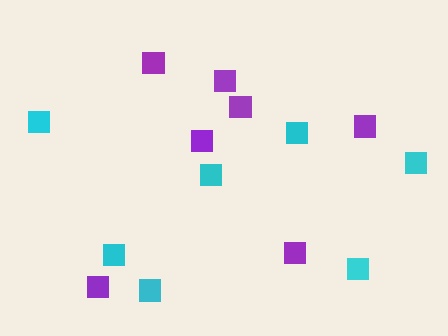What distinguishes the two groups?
There are 2 groups: one group of purple squares (7) and one group of cyan squares (7).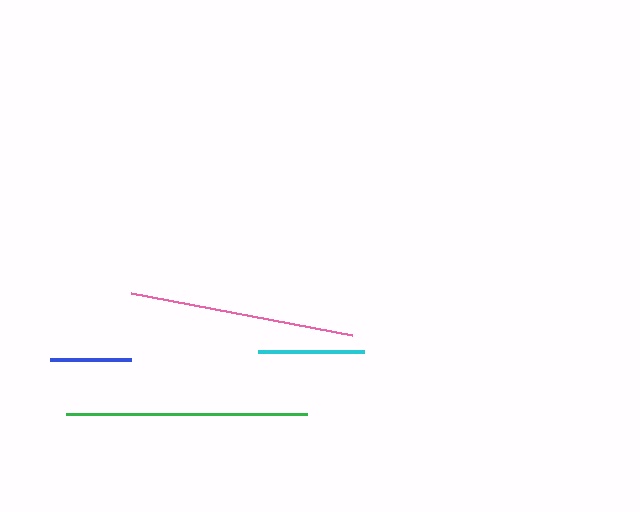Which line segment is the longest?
The green line is the longest at approximately 241 pixels.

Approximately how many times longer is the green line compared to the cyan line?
The green line is approximately 2.3 times the length of the cyan line.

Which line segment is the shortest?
The blue line is the shortest at approximately 81 pixels.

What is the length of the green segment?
The green segment is approximately 241 pixels long.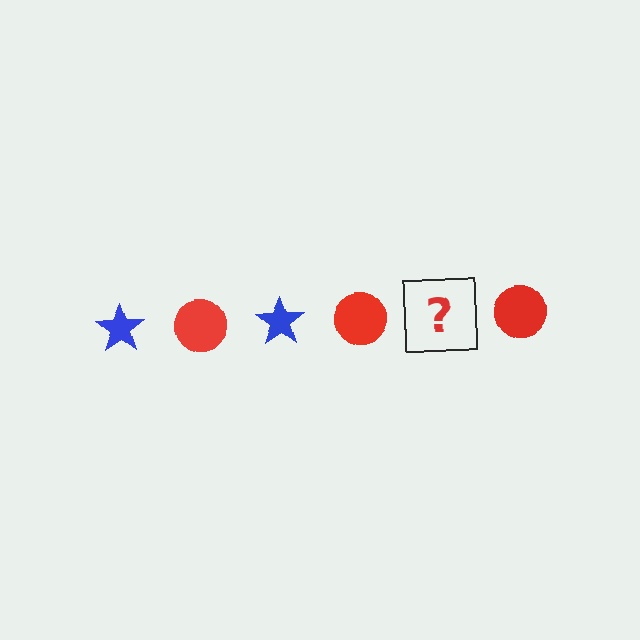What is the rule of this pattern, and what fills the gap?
The rule is that the pattern alternates between blue star and red circle. The gap should be filled with a blue star.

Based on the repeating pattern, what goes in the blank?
The blank should be a blue star.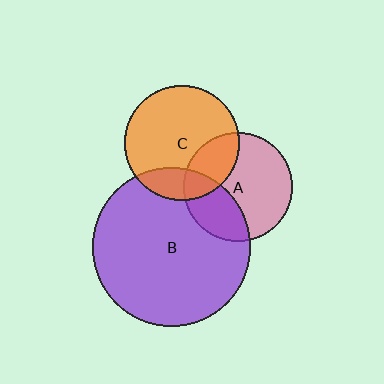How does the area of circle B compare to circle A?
Approximately 2.1 times.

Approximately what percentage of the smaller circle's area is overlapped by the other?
Approximately 25%.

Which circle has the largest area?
Circle B (purple).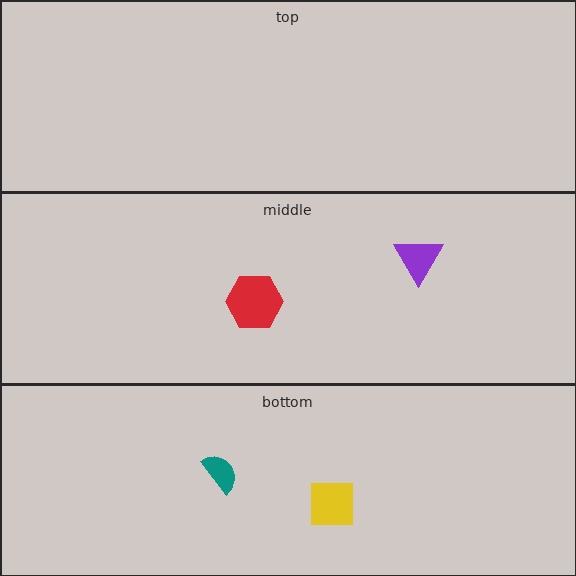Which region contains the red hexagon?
The middle region.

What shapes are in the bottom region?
The teal semicircle, the yellow square.